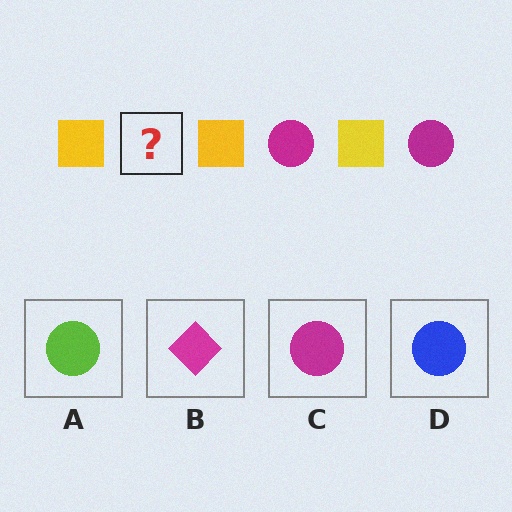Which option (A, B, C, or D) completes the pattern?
C.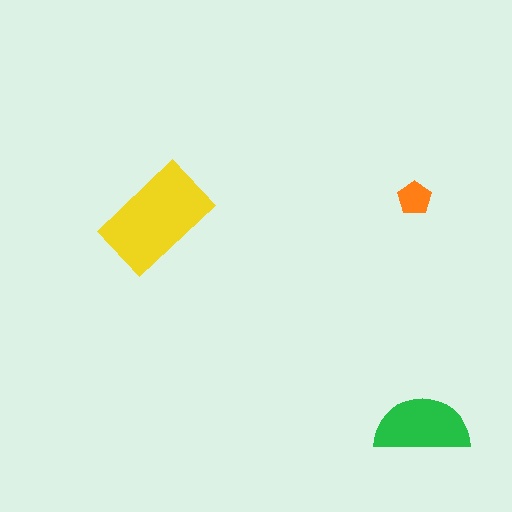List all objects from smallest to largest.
The orange pentagon, the green semicircle, the yellow rectangle.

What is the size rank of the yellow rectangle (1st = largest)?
1st.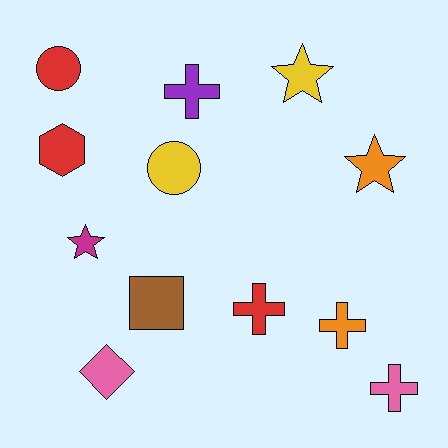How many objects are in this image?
There are 12 objects.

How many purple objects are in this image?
There is 1 purple object.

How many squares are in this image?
There is 1 square.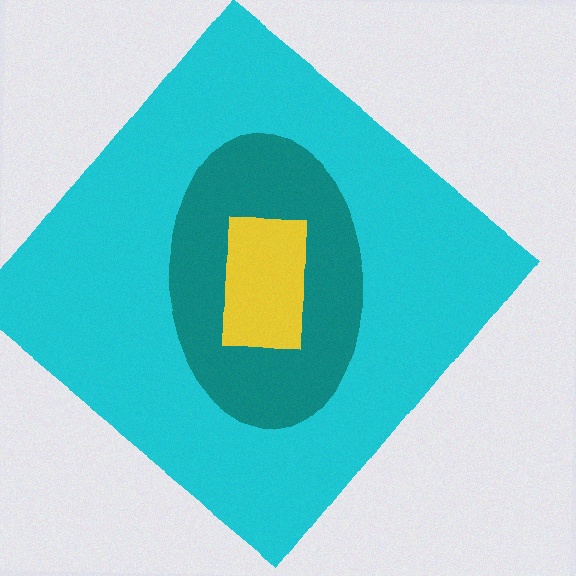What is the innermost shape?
The yellow rectangle.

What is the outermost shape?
The cyan diamond.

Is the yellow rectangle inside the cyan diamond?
Yes.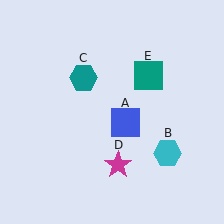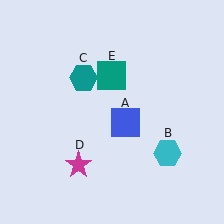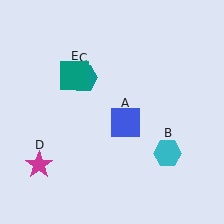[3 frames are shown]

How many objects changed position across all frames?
2 objects changed position: magenta star (object D), teal square (object E).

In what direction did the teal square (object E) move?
The teal square (object E) moved left.